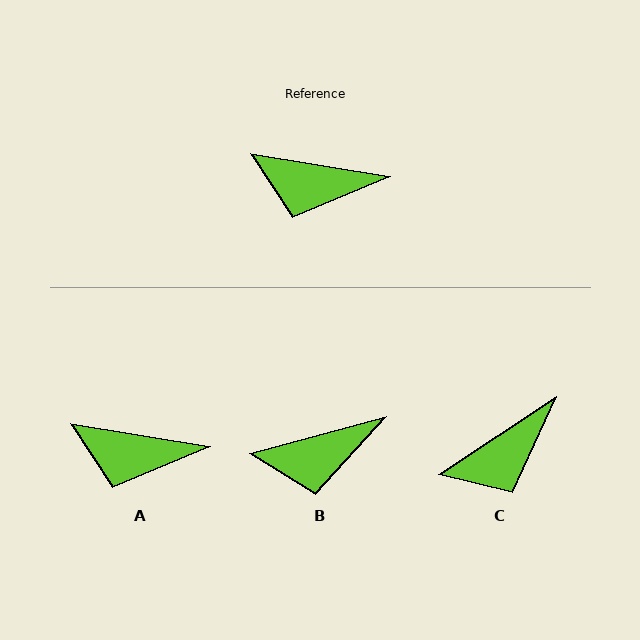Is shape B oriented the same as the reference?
No, it is off by about 24 degrees.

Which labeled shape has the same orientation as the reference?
A.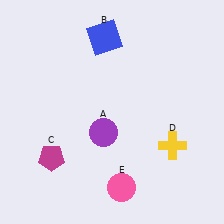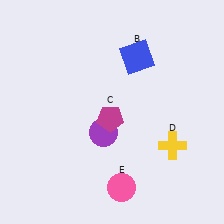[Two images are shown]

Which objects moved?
The objects that moved are: the blue square (B), the magenta pentagon (C).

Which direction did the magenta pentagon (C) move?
The magenta pentagon (C) moved right.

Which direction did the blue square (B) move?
The blue square (B) moved right.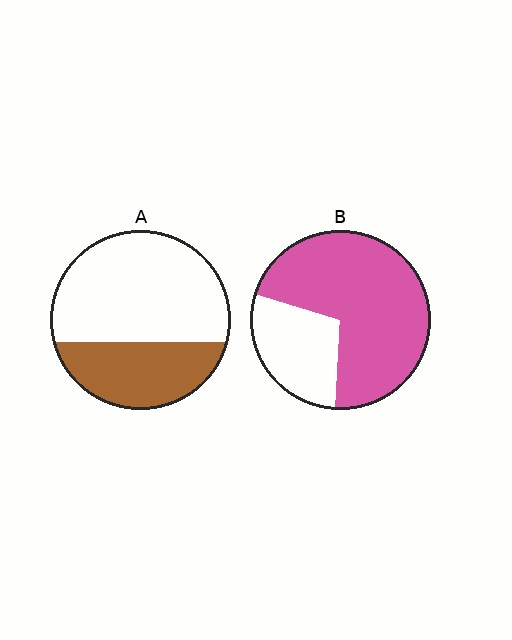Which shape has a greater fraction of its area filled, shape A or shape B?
Shape B.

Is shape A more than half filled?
No.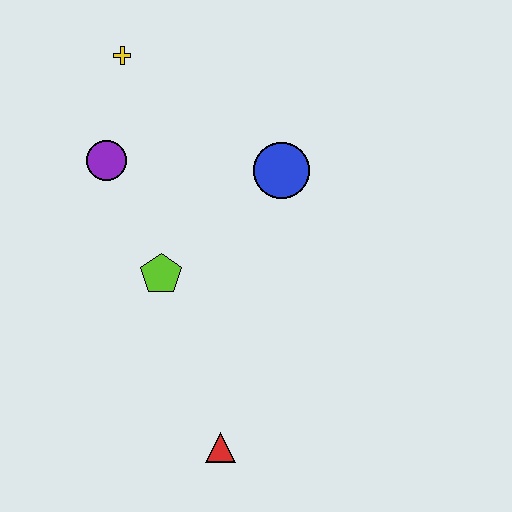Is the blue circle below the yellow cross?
Yes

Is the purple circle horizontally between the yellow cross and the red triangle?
No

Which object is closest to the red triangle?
The lime pentagon is closest to the red triangle.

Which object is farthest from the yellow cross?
The red triangle is farthest from the yellow cross.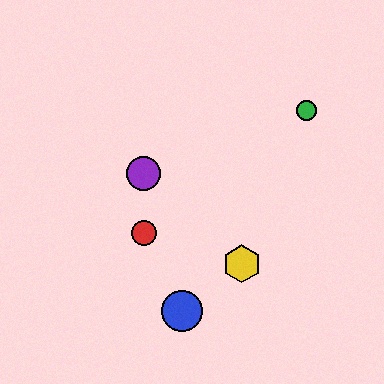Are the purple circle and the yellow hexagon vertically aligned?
No, the purple circle is at x≈144 and the yellow hexagon is at x≈242.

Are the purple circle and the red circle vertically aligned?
Yes, both are at x≈144.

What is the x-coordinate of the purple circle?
The purple circle is at x≈144.